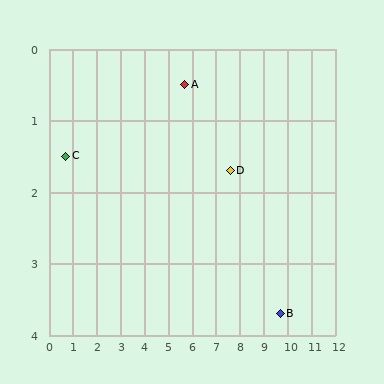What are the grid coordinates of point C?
Point C is at approximately (0.7, 1.5).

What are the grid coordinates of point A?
Point A is at approximately (5.7, 0.5).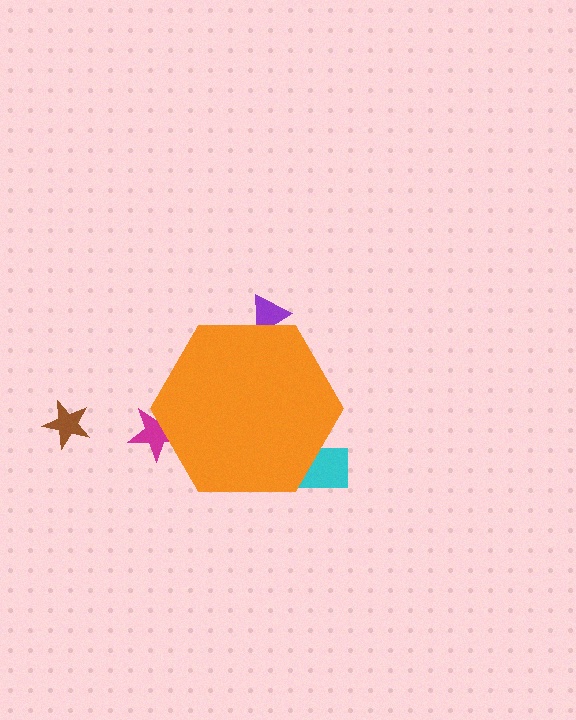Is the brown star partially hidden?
No, the brown star is fully visible.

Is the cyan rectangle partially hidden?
Yes, the cyan rectangle is partially hidden behind the orange hexagon.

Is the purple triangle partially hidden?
Yes, the purple triangle is partially hidden behind the orange hexagon.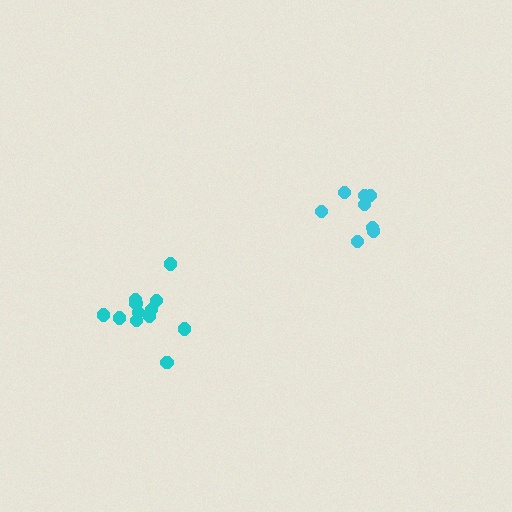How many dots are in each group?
Group 1: 12 dots, Group 2: 8 dots (20 total).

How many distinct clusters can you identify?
There are 2 distinct clusters.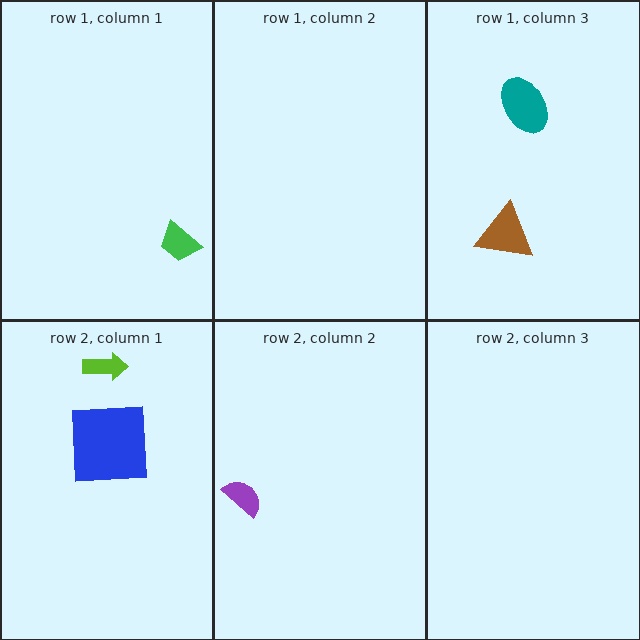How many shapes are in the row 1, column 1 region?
1.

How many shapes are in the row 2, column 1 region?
2.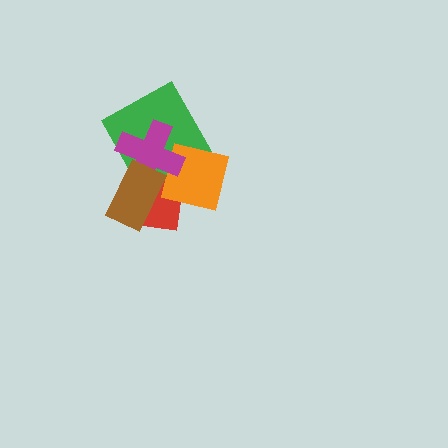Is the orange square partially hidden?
Yes, it is partially covered by another shape.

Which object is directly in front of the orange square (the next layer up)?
The magenta cross is directly in front of the orange square.